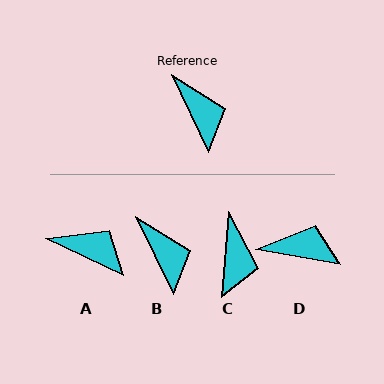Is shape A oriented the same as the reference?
No, it is off by about 38 degrees.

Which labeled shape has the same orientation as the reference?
B.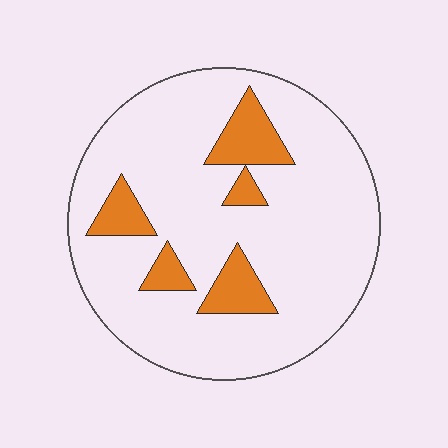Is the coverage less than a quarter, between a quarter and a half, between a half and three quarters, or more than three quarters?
Less than a quarter.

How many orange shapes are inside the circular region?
5.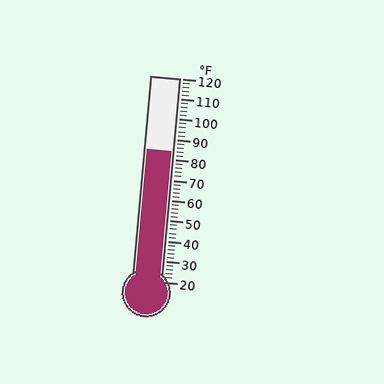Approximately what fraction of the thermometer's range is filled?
The thermometer is filled to approximately 65% of its range.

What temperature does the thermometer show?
The thermometer shows approximately 84°F.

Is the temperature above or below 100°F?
The temperature is below 100°F.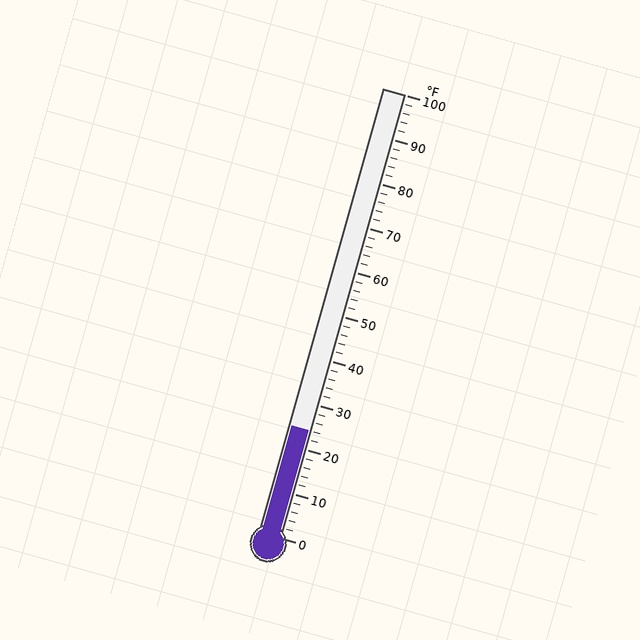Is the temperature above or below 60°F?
The temperature is below 60°F.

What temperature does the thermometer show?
The thermometer shows approximately 24°F.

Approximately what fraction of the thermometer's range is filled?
The thermometer is filled to approximately 25% of its range.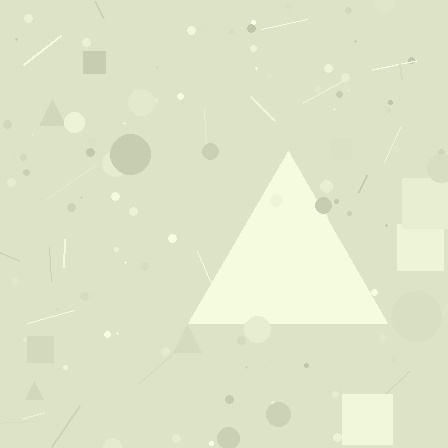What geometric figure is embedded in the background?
A triangle is embedded in the background.